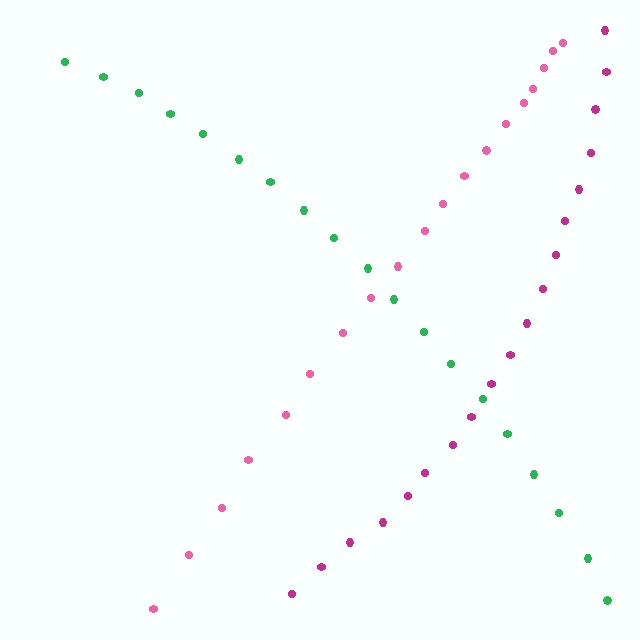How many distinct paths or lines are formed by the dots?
There are 3 distinct paths.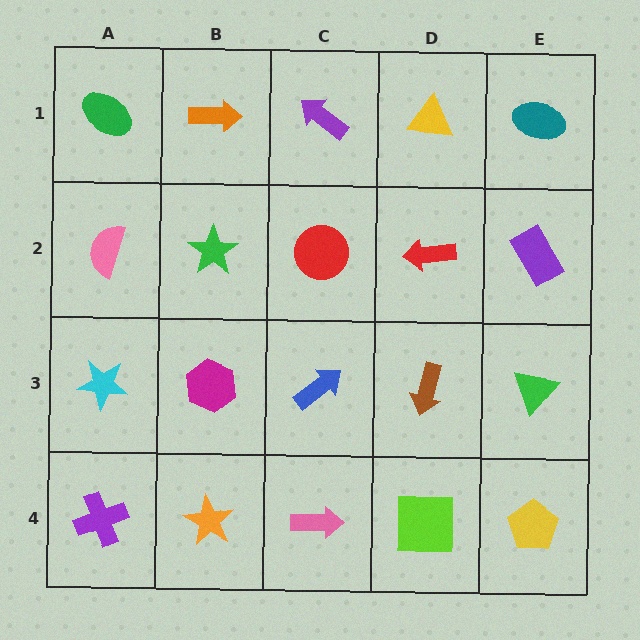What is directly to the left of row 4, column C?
An orange star.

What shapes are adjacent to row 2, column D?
A yellow triangle (row 1, column D), a brown arrow (row 3, column D), a red circle (row 2, column C), a purple rectangle (row 2, column E).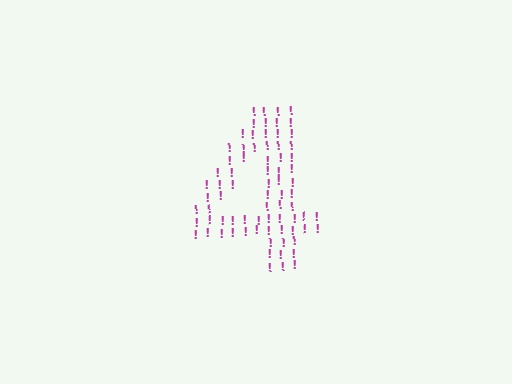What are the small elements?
The small elements are exclamation marks.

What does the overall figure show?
The overall figure shows the digit 4.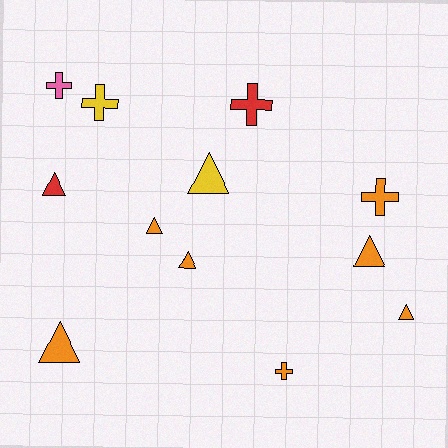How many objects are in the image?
There are 12 objects.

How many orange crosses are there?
There are 2 orange crosses.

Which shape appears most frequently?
Triangle, with 7 objects.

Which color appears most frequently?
Orange, with 7 objects.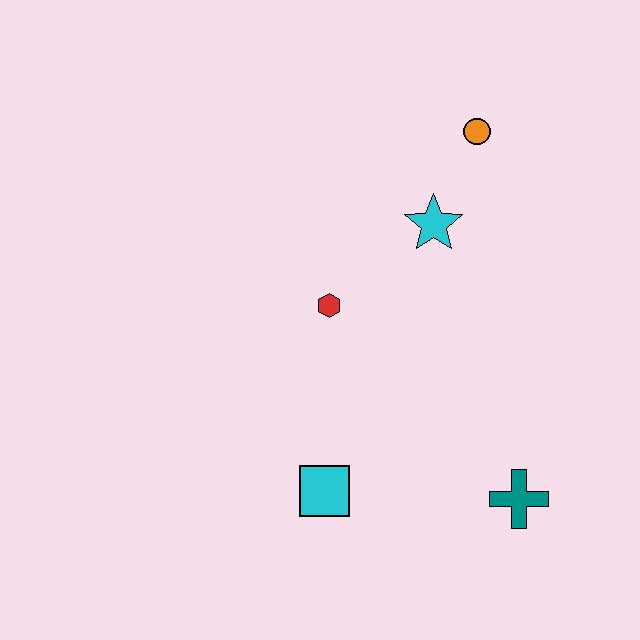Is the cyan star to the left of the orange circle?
Yes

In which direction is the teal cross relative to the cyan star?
The teal cross is below the cyan star.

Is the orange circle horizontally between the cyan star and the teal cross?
Yes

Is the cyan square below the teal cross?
No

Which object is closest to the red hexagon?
The cyan star is closest to the red hexagon.